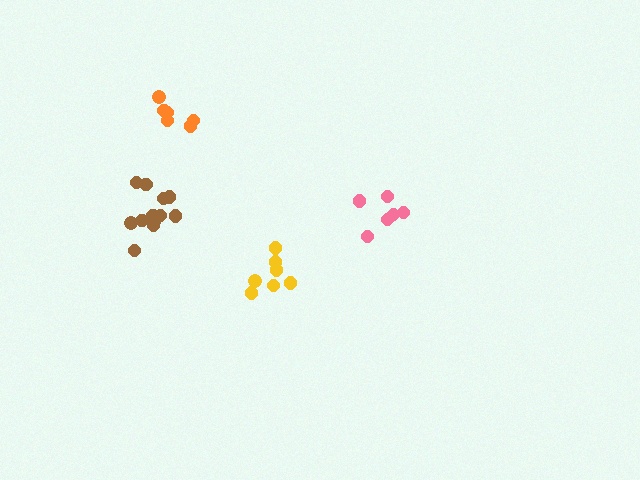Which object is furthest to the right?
The pink cluster is rightmost.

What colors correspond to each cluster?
The clusters are colored: pink, yellow, orange, brown.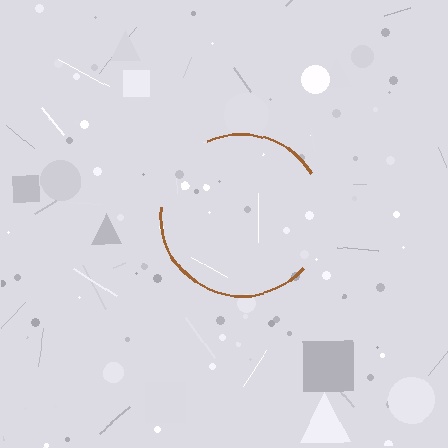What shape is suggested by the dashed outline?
The dashed outline suggests a circle.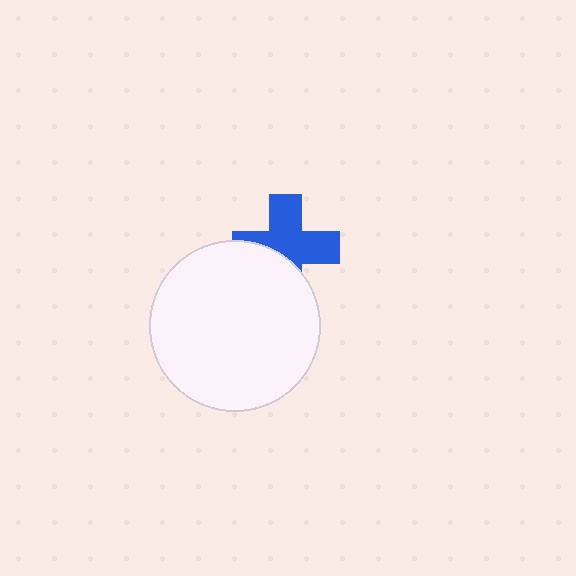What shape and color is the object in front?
The object in front is a white circle.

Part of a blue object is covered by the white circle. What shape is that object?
It is a cross.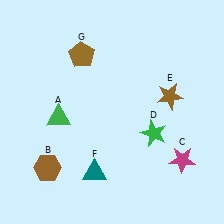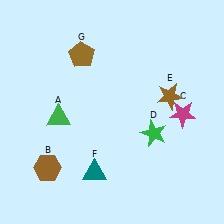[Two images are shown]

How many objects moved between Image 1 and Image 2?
1 object moved between the two images.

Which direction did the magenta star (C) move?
The magenta star (C) moved up.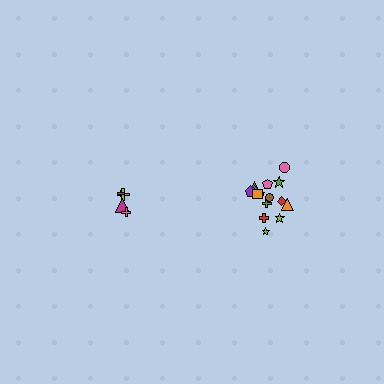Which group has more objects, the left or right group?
The right group.